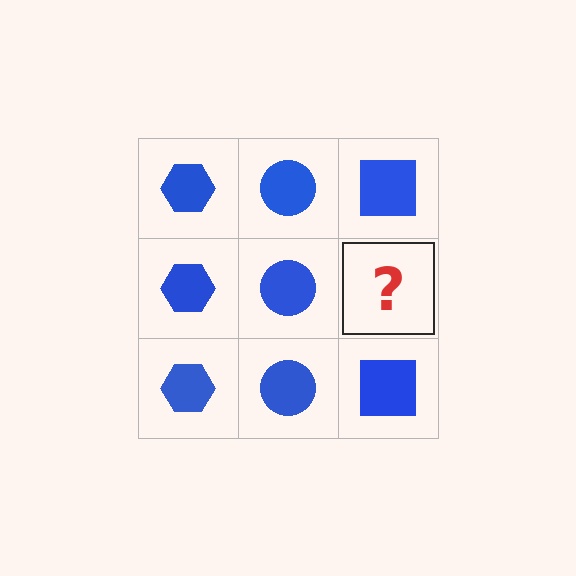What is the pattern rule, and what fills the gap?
The rule is that each column has a consistent shape. The gap should be filled with a blue square.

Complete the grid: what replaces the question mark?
The question mark should be replaced with a blue square.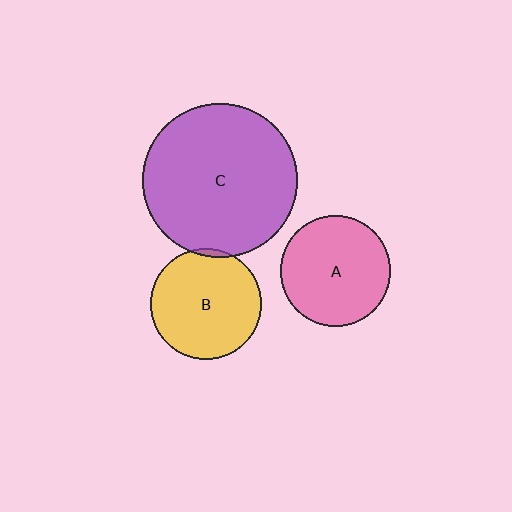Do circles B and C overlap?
Yes.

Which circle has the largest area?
Circle C (purple).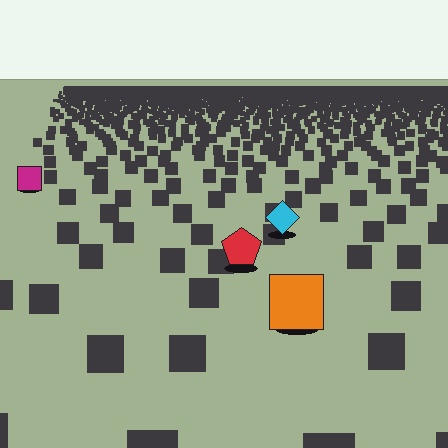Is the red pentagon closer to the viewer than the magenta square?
Yes. The red pentagon is closer — you can tell from the texture gradient: the ground texture is coarser near it.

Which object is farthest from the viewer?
The magenta square is farthest from the viewer. It appears smaller and the ground texture around it is denser.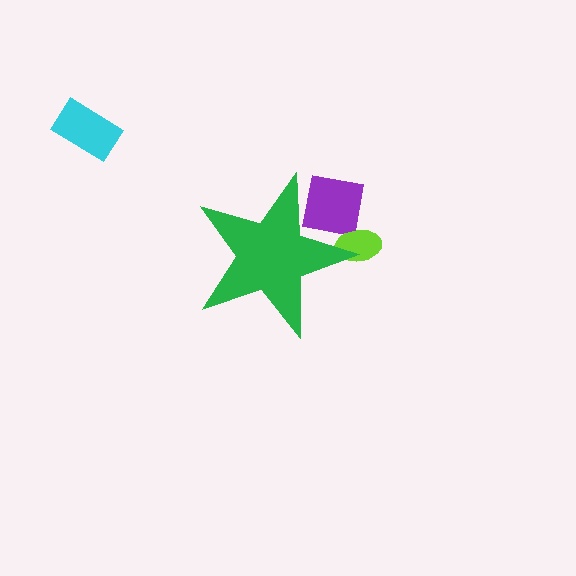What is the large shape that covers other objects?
A green star.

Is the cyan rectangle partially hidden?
No, the cyan rectangle is fully visible.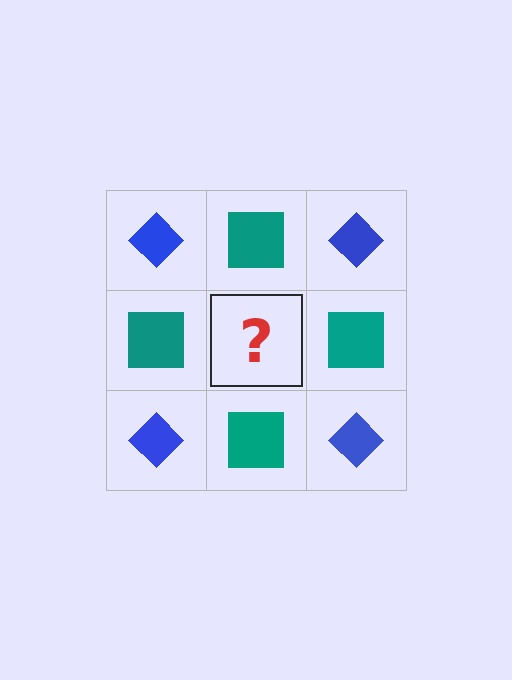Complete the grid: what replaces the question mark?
The question mark should be replaced with a blue diamond.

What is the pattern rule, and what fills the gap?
The rule is that it alternates blue diamond and teal square in a checkerboard pattern. The gap should be filled with a blue diamond.